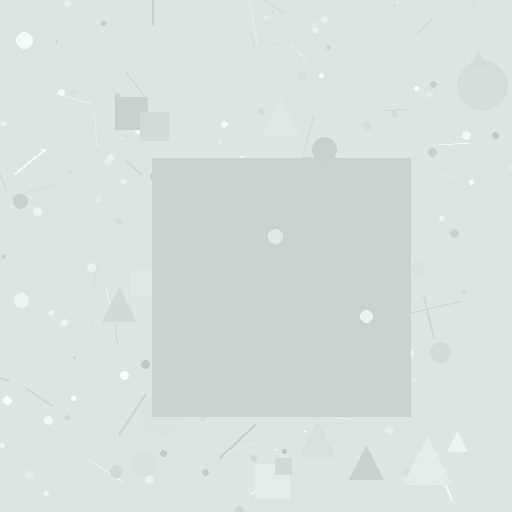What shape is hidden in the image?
A square is hidden in the image.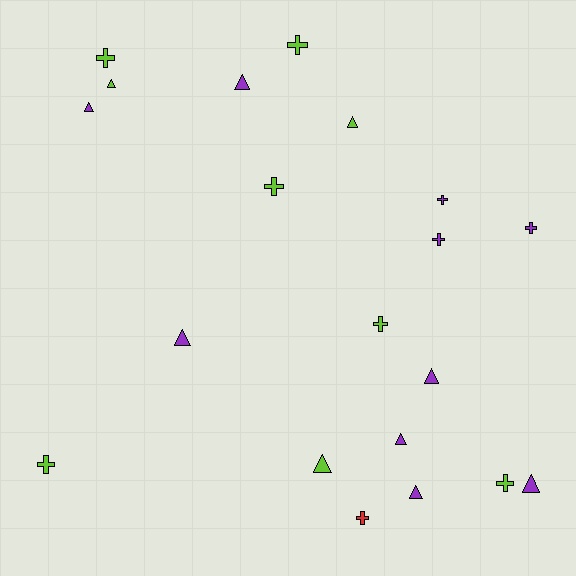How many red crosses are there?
There is 1 red cross.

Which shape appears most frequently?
Triangle, with 10 objects.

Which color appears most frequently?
Purple, with 10 objects.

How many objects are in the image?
There are 20 objects.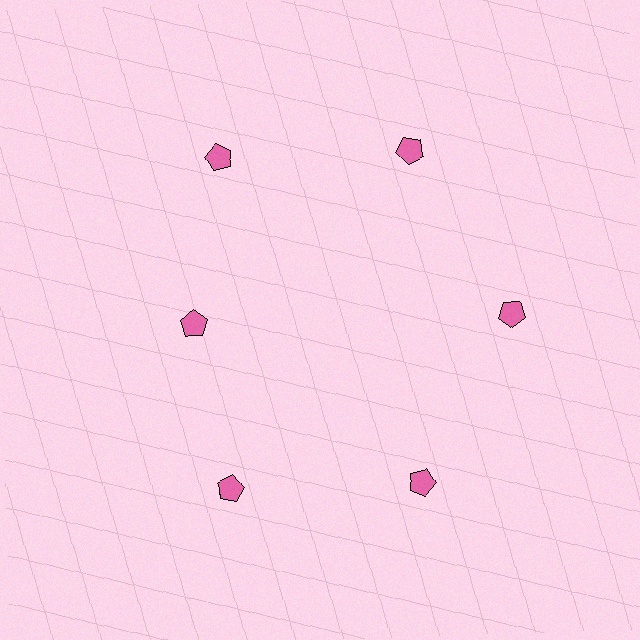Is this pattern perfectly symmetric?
No. The 6 pink pentagons are arranged in a ring, but one element near the 9 o'clock position is pulled inward toward the center, breaking the 6-fold rotational symmetry.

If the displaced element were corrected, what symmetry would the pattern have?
It would have 6-fold rotational symmetry — the pattern would map onto itself every 60 degrees.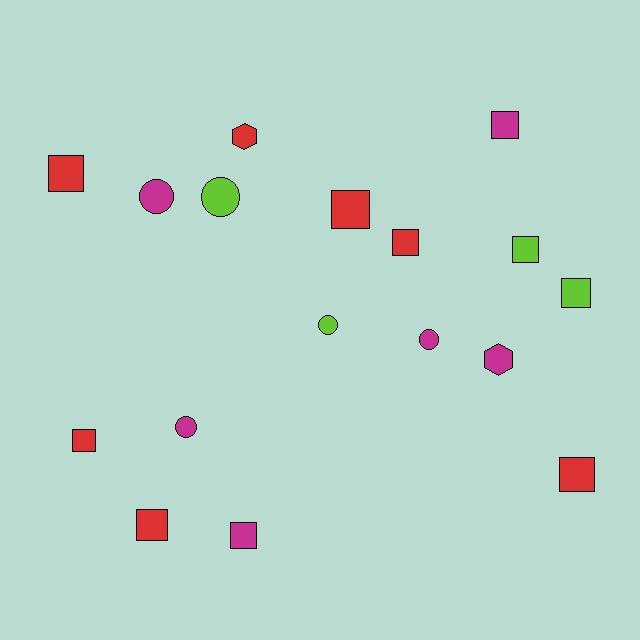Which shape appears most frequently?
Square, with 10 objects.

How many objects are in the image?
There are 17 objects.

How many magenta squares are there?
There are 2 magenta squares.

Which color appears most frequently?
Red, with 7 objects.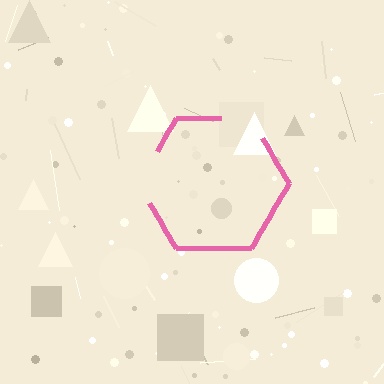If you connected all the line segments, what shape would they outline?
They would outline a hexagon.